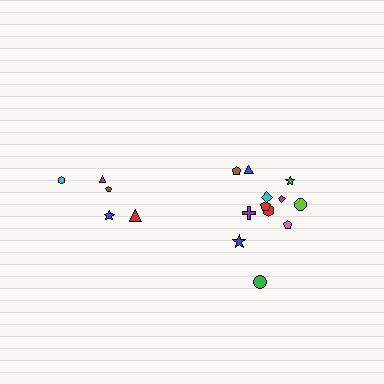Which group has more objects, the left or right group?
The right group.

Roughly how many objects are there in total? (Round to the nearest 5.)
Roughly 15 objects in total.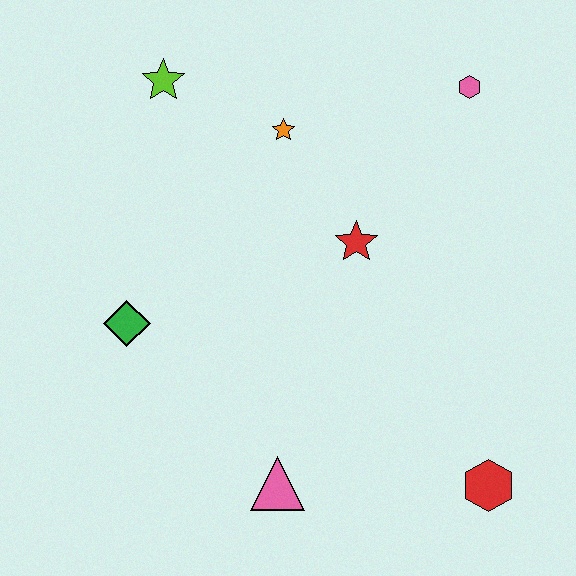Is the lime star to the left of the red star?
Yes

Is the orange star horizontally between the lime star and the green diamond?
No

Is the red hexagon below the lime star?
Yes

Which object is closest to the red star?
The orange star is closest to the red star.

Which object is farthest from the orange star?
The red hexagon is farthest from the orange star.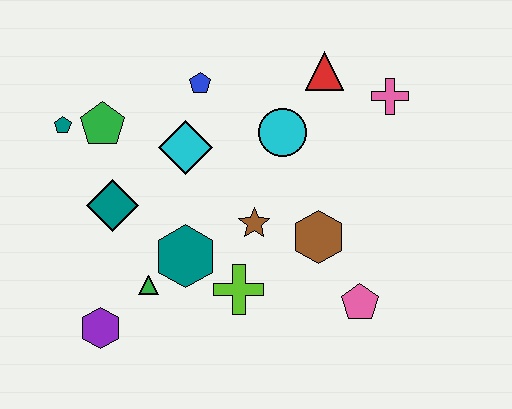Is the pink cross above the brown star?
Yes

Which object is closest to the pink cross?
The red triangle is closest to the pink cross.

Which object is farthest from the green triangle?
The pink cross is farthest from the green triangle.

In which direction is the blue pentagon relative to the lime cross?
The blue pentagon is above the lime cross.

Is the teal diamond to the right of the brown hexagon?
No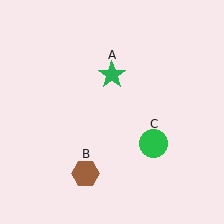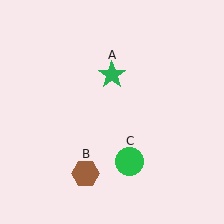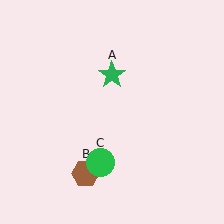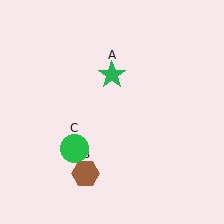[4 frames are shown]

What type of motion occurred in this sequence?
The green circle (object C) rotated clockwise around the center of the scene.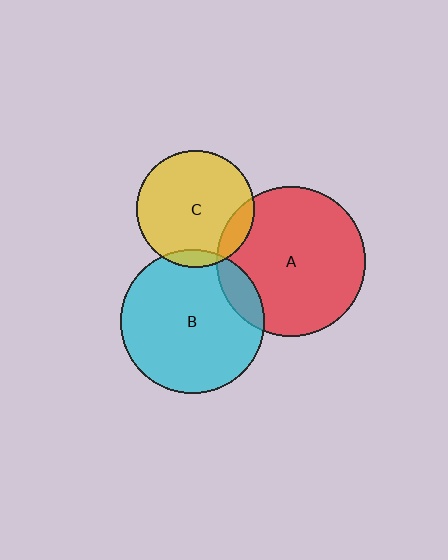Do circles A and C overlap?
Yes.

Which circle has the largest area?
Circle A (red).